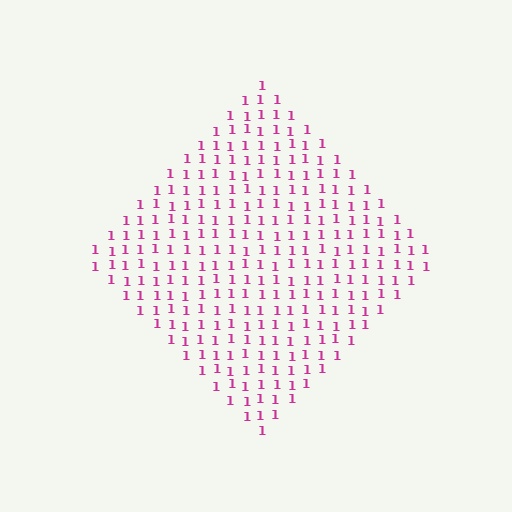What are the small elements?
The small elements are digit 1's.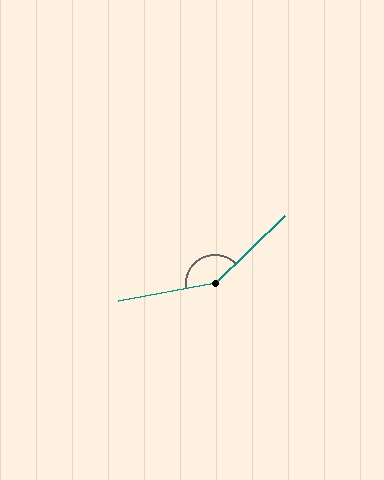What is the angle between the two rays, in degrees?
Approximately 146 degrees.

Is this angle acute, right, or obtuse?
It is obtuse.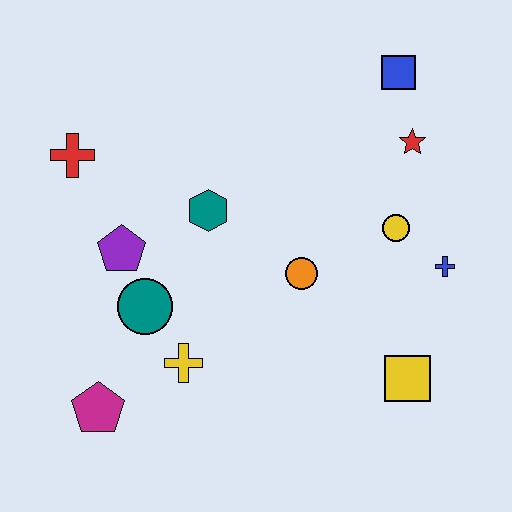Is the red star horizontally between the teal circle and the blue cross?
Yes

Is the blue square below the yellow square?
No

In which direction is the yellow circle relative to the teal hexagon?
The yellow circle is to the right of the teal hexagon.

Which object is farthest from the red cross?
The yellow square is farthest from the red cross.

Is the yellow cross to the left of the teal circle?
No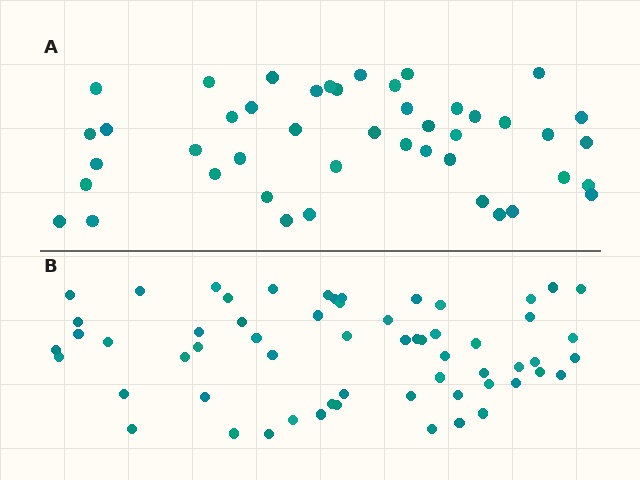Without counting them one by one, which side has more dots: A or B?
Region B (the bottom region) has more dots.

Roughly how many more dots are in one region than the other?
Region B has approximately 15 more dots than region A.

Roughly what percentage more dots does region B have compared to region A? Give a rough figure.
About 35% more.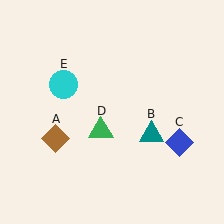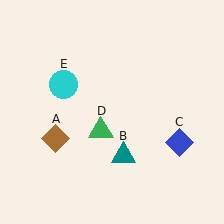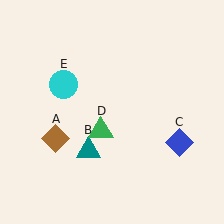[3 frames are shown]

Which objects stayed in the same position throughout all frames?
Brown diamond (object A) and blue diamond (object C) and green triangle (object D) and cyan circle (object E) remained stationary.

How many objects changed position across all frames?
1 object changed position: teal triangle (object B).